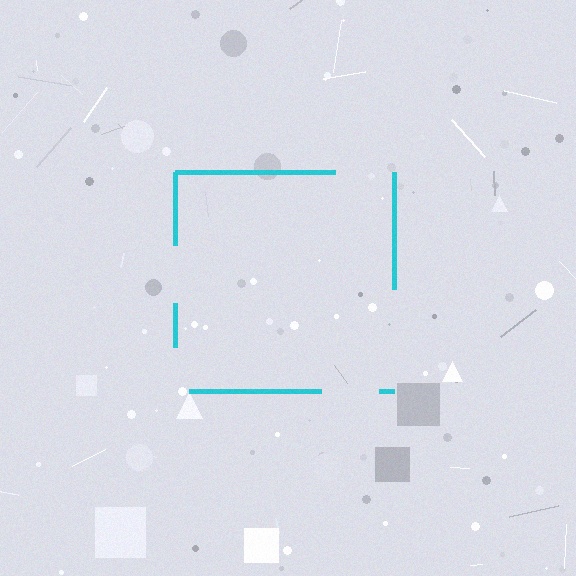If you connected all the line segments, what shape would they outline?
They would outline a square.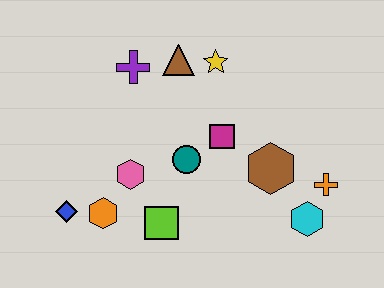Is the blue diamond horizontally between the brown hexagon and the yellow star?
No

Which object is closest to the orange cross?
The cyan hexagon is closest to the orange cross.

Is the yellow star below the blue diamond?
No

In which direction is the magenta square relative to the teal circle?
The magenta square is to the right of the teal circle.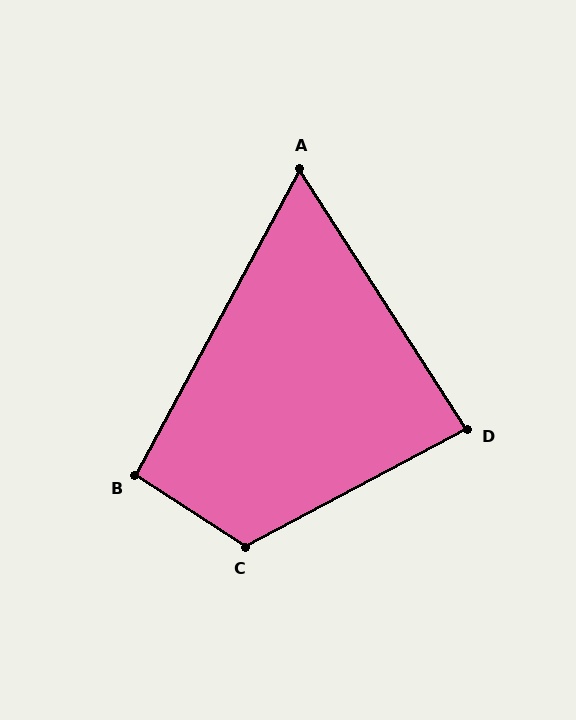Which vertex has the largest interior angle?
C, at approximately 119 degrees.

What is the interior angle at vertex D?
Approximately 85 degrees (approximately right).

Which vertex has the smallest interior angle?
A, at approximately 61 degrees.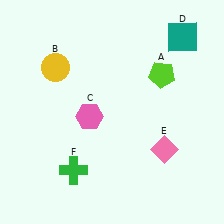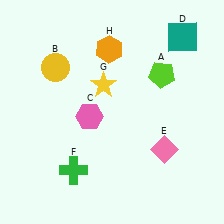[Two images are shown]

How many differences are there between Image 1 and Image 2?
There are 2 differences between the two images.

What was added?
A yellow star (G), an orange hexagon (H) were added in Image 2.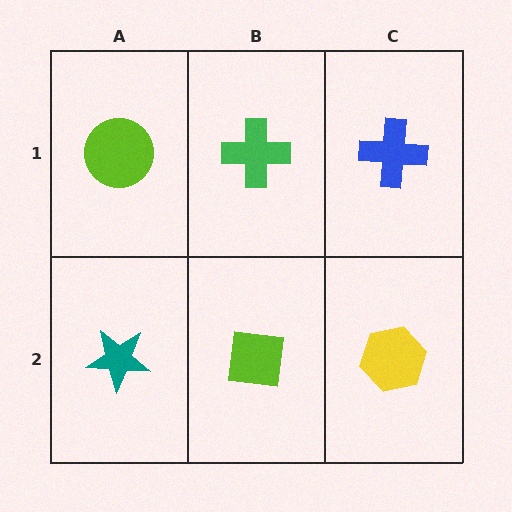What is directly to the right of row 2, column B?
A yellow hexagon.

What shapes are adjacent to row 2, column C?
A blue cross (row 1, column C), a lime square (row 2, column B).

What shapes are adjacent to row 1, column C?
A yellow hexagon (row 2, column C), a green cross (row 1, column B).